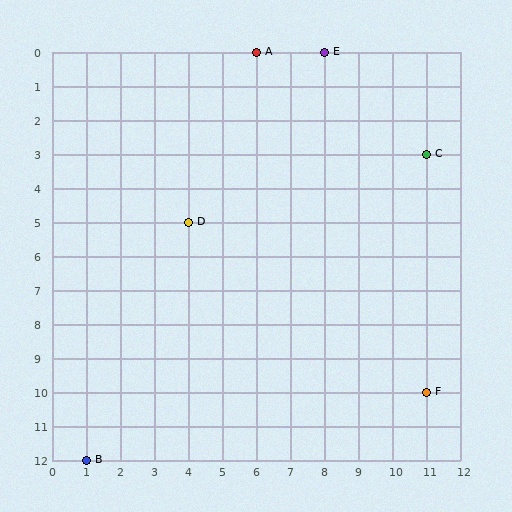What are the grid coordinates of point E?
Point E is at grid coordinates (8, 0).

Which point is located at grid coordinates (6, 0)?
Point A is at (6, 0).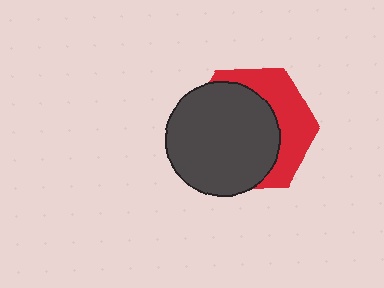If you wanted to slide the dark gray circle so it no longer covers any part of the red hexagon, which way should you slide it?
Slide it toward the lower-left — that is the most direct way to separate the two shapes.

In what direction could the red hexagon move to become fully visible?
The red hexagon could move toward the upper-right. That would shift it out from behind the dark gray circle entirely.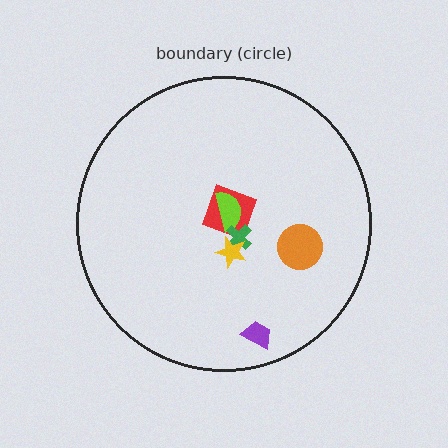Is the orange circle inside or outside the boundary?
Inside.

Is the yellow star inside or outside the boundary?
Inside.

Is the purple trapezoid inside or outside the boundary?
Inside.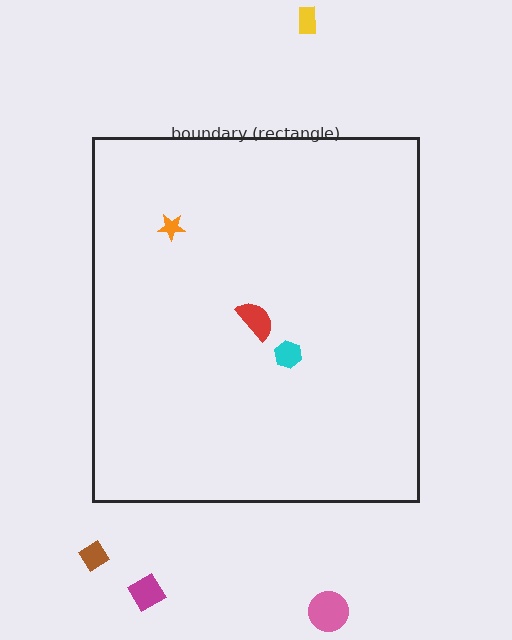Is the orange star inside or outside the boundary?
Inside.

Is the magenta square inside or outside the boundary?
Outside.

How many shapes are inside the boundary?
3 inside, 4 outside.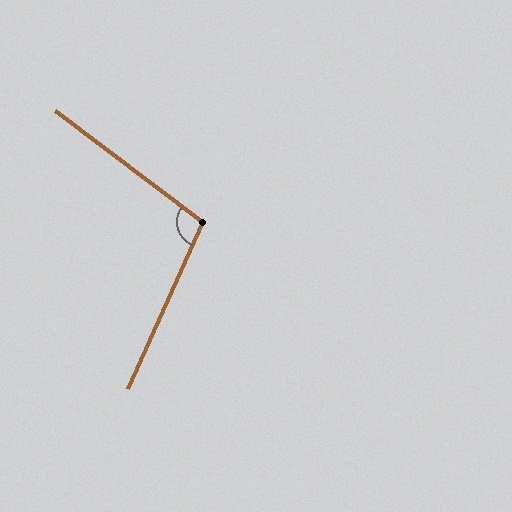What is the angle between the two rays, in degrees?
Approximately 103 degrees.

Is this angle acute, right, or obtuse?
It is obtuse.